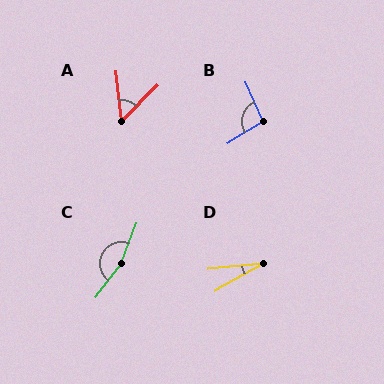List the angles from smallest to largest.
D (23°), A (52°), B (97°), C (164°).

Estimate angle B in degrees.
Approximately 97 degrees.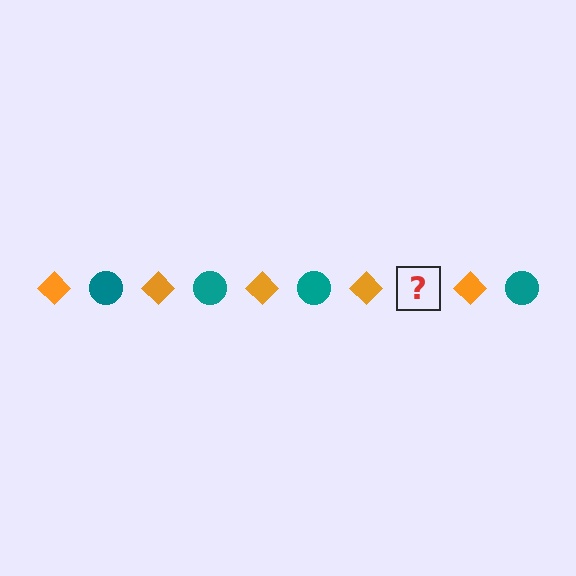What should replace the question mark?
The question mark should be replaced with a teal circle.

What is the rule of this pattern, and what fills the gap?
The rule is that the pattern alternates between orange diamond and teal circle. The gap should be filled with a teal circle.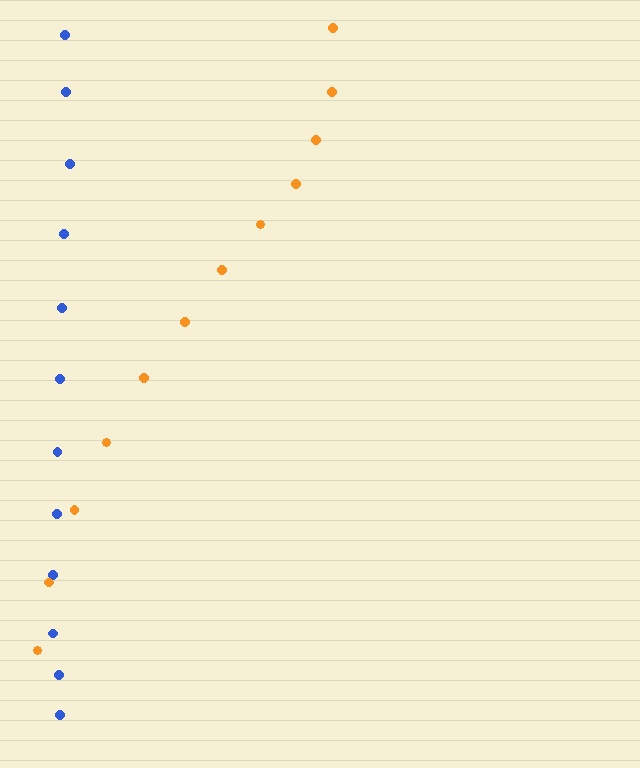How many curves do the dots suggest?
There are 2 distinct paths.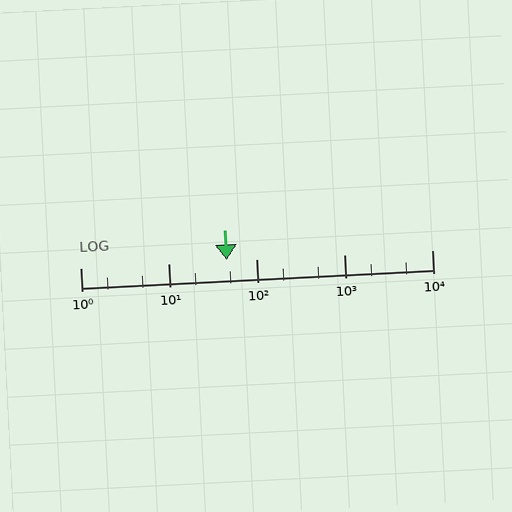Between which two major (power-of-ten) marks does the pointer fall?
The pointer is between 10 and 100.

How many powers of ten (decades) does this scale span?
The scale spans 4 decades, from 1 to 10000.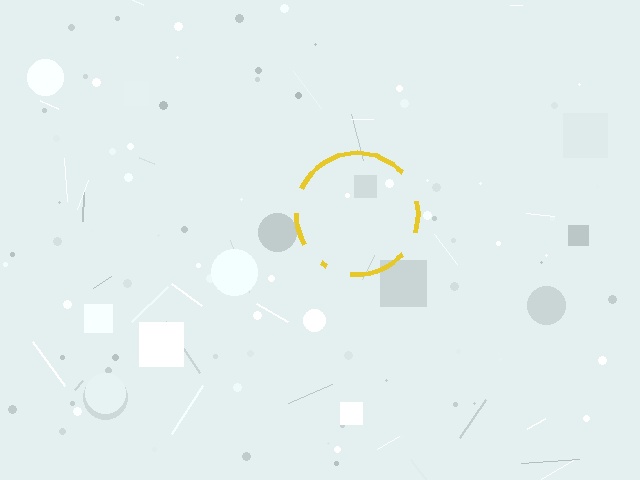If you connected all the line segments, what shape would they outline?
They would outline a circle.